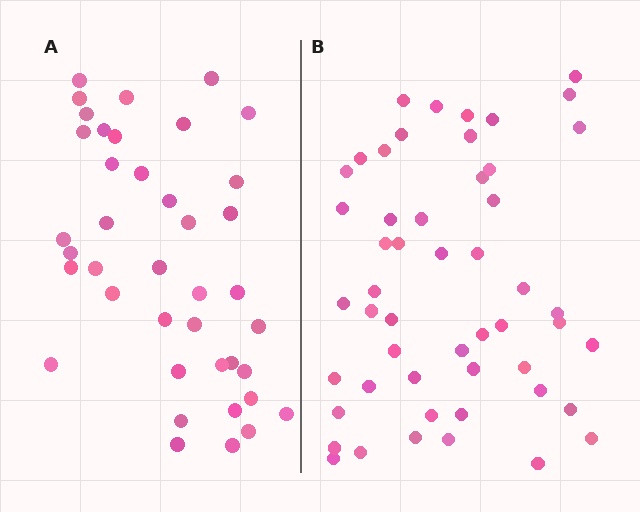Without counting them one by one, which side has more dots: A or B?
Region B (the right region) has more dots.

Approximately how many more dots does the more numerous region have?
Region B has roughly 12 or so more dots than region A.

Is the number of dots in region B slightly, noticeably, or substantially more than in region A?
Region B has noticeably more, but not dramatically so. The ratio is roughly 1.3 to 1.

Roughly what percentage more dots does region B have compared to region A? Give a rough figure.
About 30% more.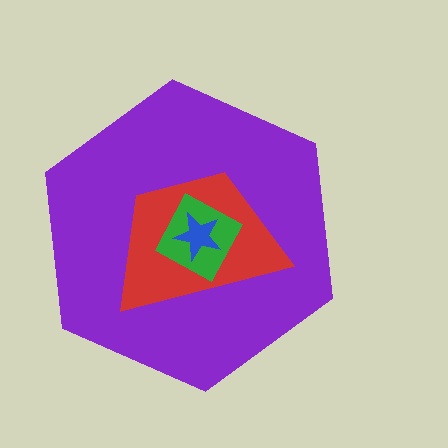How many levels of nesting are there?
4.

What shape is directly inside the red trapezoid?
The green square.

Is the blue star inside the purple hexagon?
Yes.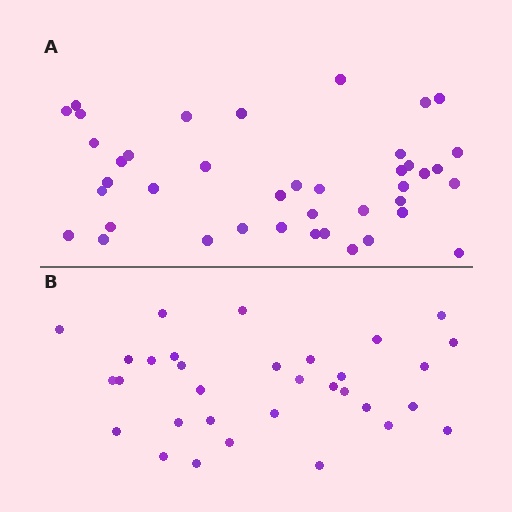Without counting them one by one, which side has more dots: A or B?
Region A (the top region) has more dots.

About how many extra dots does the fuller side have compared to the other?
Region A has roughly 8 or so more dots than region B.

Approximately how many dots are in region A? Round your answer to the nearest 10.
About 40 dots. (The exact count is 41, which rounds to 40.)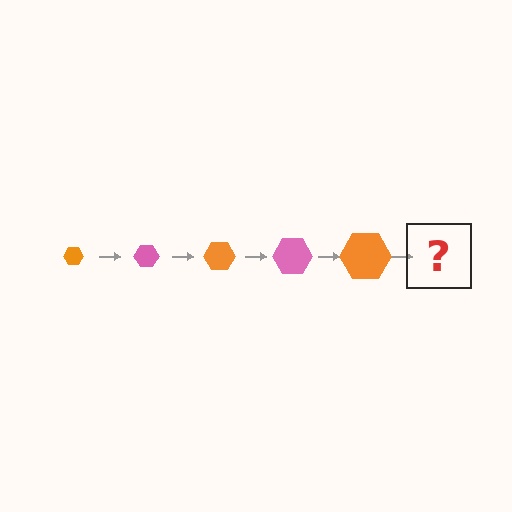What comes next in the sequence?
The next element should be a pink hexagon, larger than the previous one.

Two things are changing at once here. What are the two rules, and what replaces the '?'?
The two rules are that the hexagon grows larger each step and the color cycles through orange and pink. The '?' should be a pink hexagon, larger than the previous one.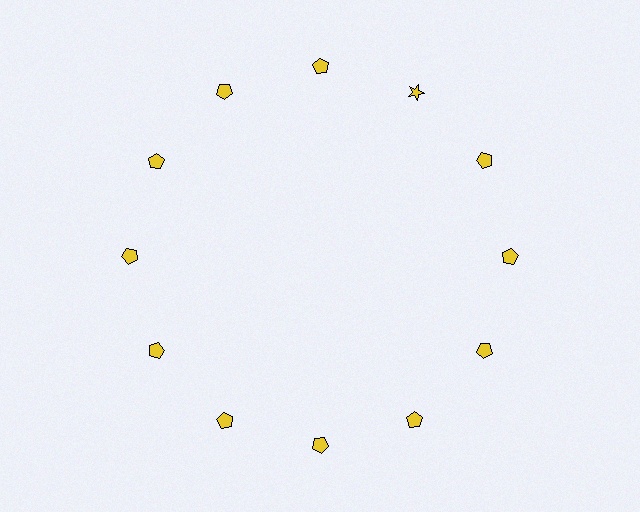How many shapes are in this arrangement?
There are 12 shapes arranged in a ring pattern.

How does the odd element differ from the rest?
It has a different shape: star instead of pentagon.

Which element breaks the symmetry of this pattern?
The yellow star at roughly the 1 o'clock position breaks the symmetry. All other shapes are yellow pentagons.